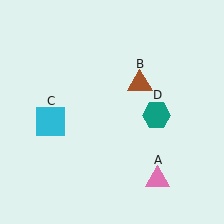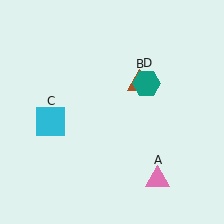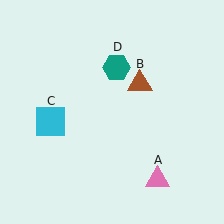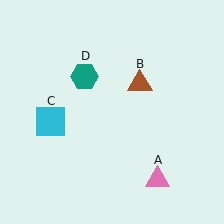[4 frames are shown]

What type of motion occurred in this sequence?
The teal hexagon (object D) rotated counterclockwise around the center of the scene.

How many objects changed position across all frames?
1 object changed position: teal hexagon (object D).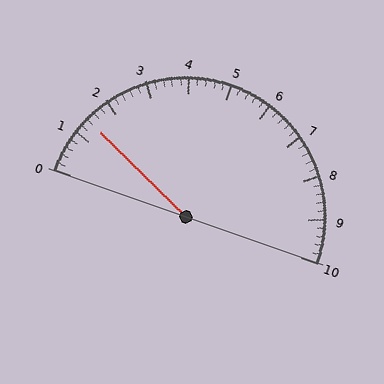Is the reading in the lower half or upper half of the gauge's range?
The reading is in the lower half of the range (0 to 10).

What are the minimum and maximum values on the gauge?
The gauge ranges from 0 to 10.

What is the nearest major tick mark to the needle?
The nearest major tick mark is 1.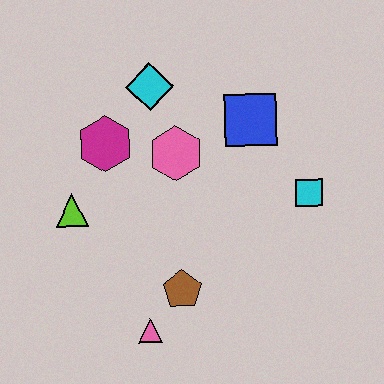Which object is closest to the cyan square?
The blue square is closest to the cyan square.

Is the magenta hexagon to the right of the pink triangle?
No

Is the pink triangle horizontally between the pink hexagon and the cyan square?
No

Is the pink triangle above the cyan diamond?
No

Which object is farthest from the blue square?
The pink triangle is farthest from the blue square.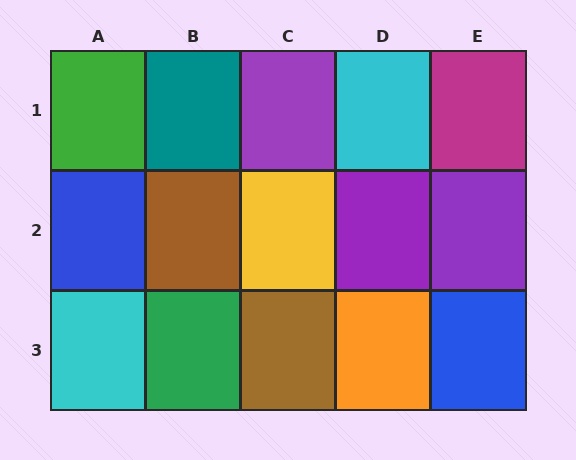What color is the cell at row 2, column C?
Yellow.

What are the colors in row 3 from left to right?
Cyan, green, brown, orange, blue.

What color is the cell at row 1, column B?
Teal.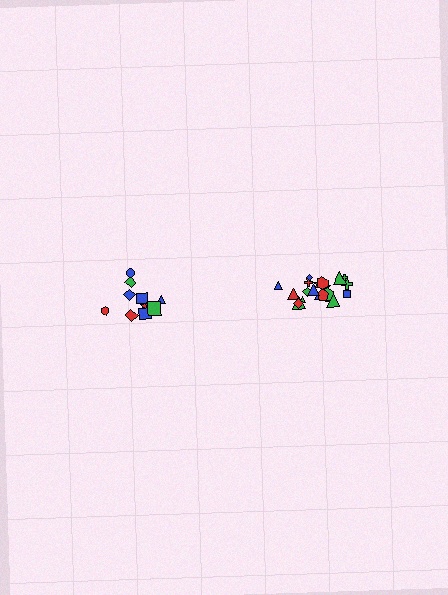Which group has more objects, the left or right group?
The right group.